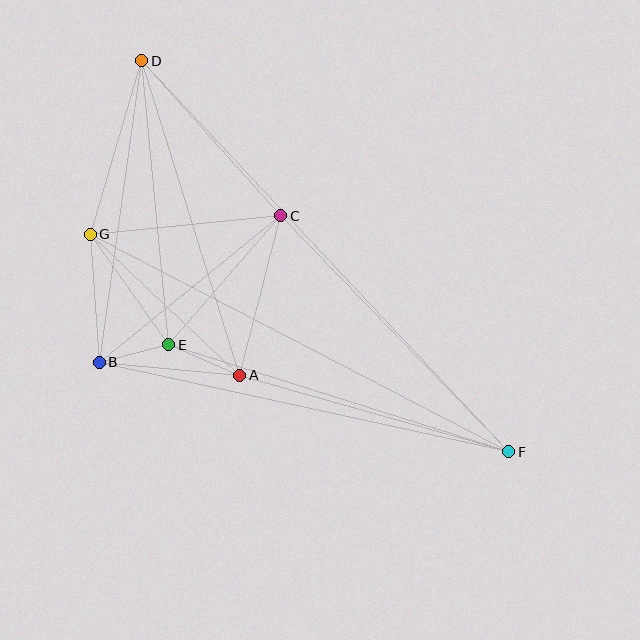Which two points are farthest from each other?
Points D and F are farthest from each other.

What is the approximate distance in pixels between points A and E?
The distance between A and E is approximately 78 pixels.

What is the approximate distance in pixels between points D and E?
The distance between D and E is approximately 286 pixels.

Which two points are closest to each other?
Points B and E are closest to each other.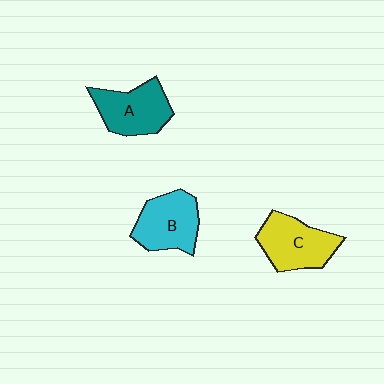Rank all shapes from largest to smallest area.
From largest to smallest: C (yellow), B (cyan), A (teal).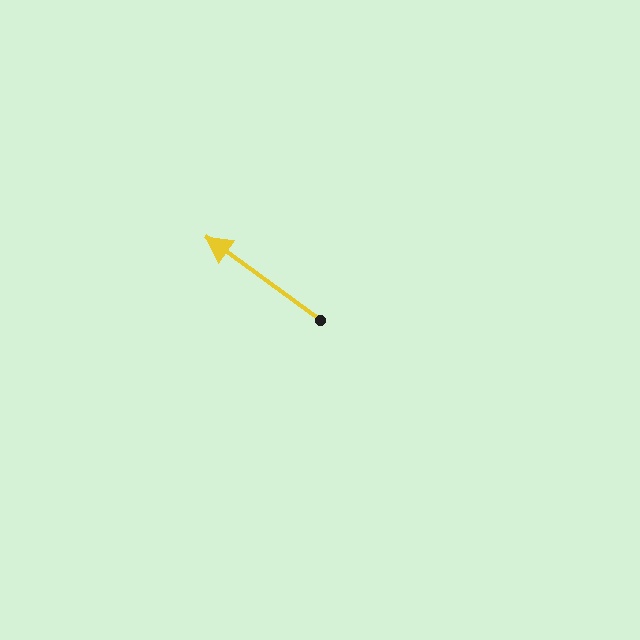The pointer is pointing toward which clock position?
Roughly 10 o'clock.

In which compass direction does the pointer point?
Northwest.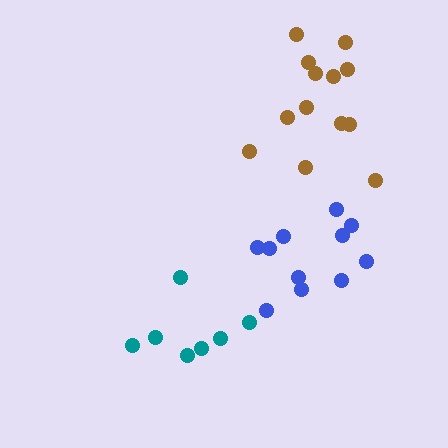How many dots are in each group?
Group 1: 7 dots, Group 2: 11 dots, Group 3: 13 dots (31 total).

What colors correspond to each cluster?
The clusters are colored: teal, blue, brown.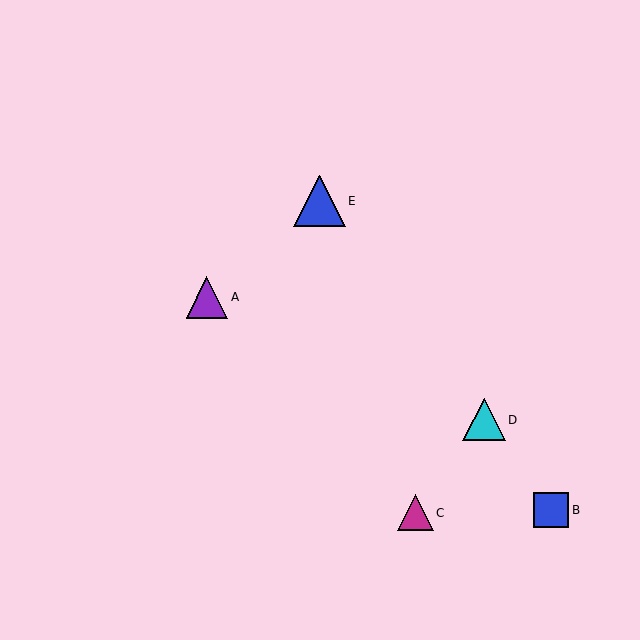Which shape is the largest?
The blue triangle (labeled E) is the largest.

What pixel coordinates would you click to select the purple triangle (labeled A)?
Click at (207, 297) to select the purple triangle A.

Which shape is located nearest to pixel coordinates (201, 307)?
The purple triangle (labeled A) at (207, 297) is nearest to that location.